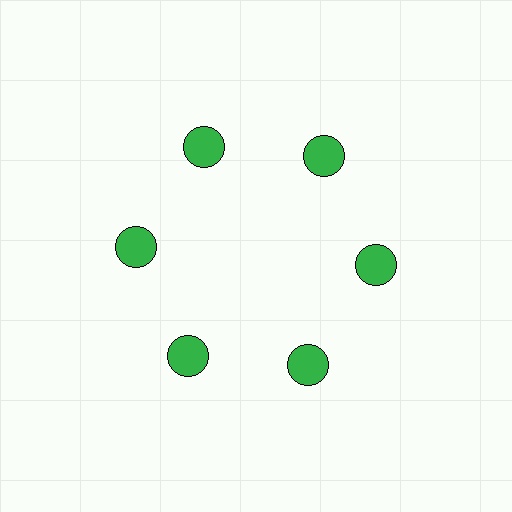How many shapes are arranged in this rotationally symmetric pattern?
There are 6 shapes, arranged in 6 groups of 1.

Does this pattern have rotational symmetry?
Yes, this pattern has 6-fold rotational symmetry. It looks the same after rotating 60 degrees around the center.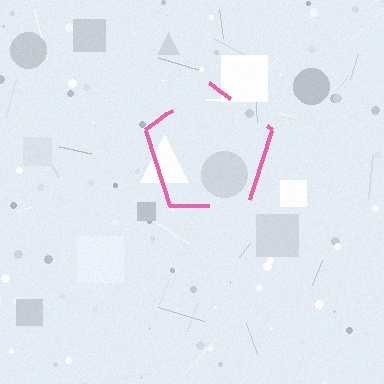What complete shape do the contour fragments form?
The contour fragments form a pentagon.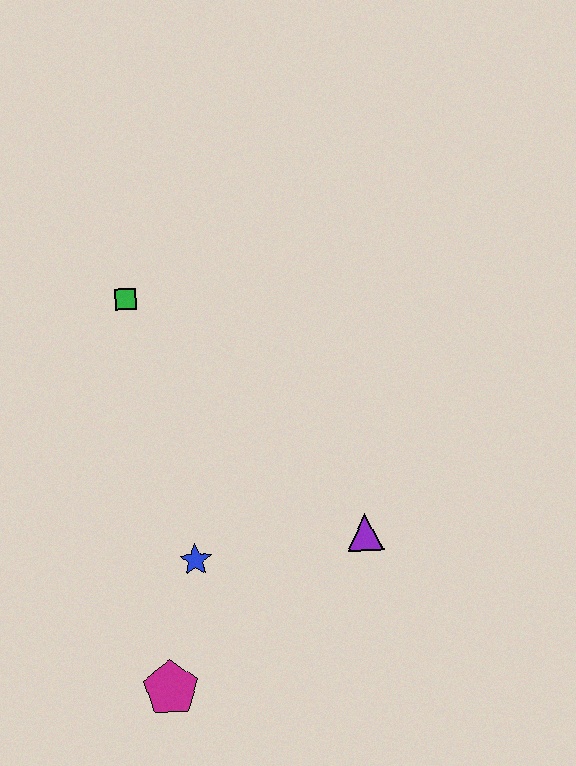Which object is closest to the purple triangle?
The blue star is closest to the purple triangle.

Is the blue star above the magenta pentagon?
Yes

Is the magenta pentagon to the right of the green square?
Yes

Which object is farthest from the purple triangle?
The green square is farthest from the purple triangle.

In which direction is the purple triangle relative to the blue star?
The purple triangle is to the right of the blue star.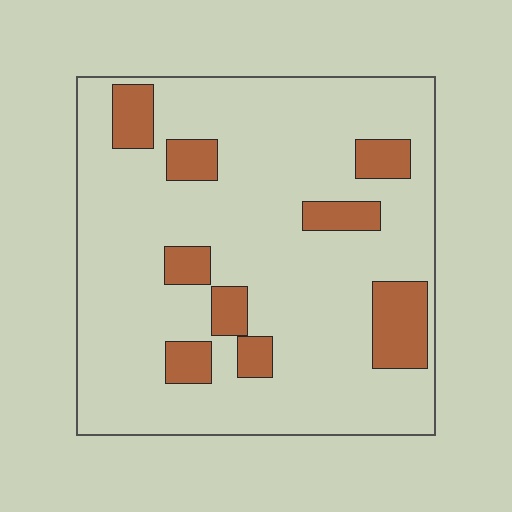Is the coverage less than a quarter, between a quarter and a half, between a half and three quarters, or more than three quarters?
Less than a quarter.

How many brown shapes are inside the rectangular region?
9.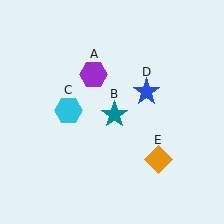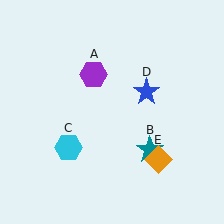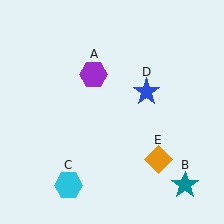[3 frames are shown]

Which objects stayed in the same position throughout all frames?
Purple hexagon (object A) and blue star (object D) and orange diamond (object E) remained stationary.